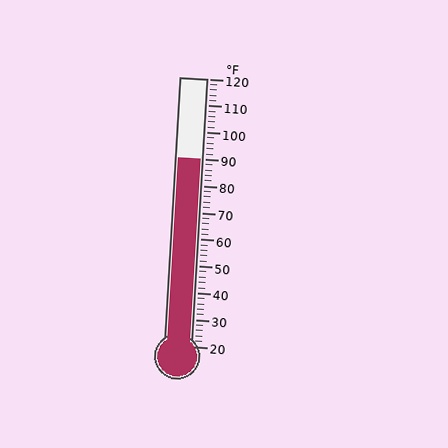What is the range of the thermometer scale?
The thermometer scale ranges from 20°F to 120°F.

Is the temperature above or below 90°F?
The temperature is at 90°F.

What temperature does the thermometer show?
The thermometer shows approximately 90°F.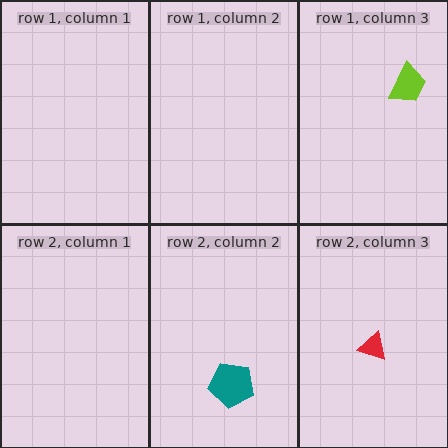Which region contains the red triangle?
The row 2, column 3 region.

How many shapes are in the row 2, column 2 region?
1.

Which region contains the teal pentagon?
The row 2, column 2 region.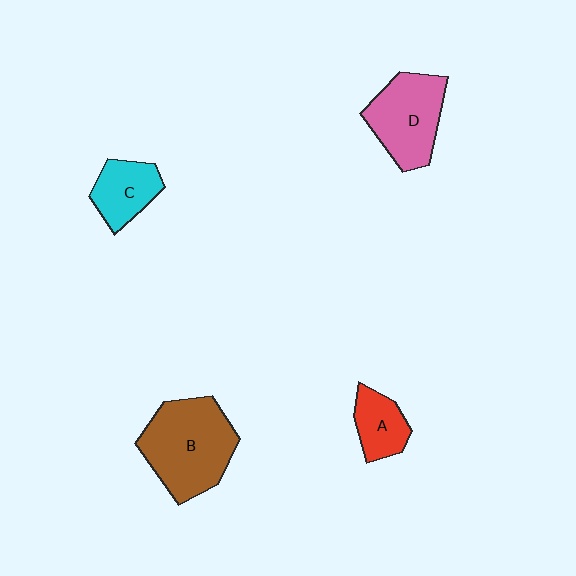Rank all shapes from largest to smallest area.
From largest to smallest: B (brown), D (pink), C (cyan), A (red).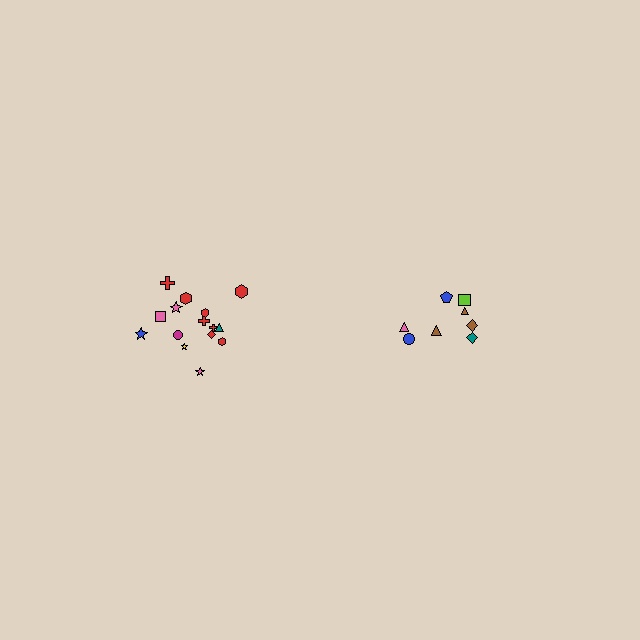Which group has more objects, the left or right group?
The left group.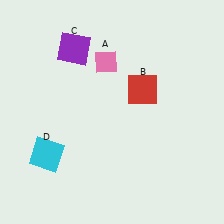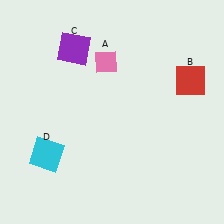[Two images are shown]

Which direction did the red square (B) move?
The red square (B) moved right.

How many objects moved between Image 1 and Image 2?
1 object moved between the two images.